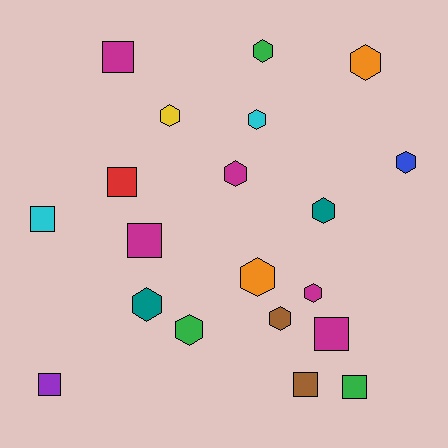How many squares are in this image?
There are 8 squares.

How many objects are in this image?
There are 20 objects.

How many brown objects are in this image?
There are 2 brown objects.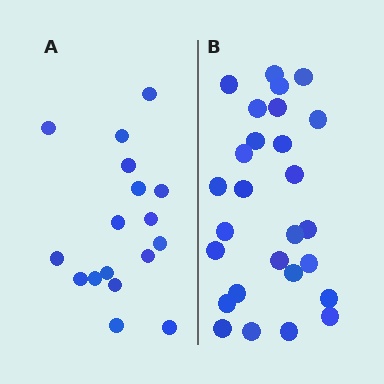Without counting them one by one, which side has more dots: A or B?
Region B (the right region) has more dots.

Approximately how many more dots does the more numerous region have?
Region B has roughly 10 or so more dots than region A.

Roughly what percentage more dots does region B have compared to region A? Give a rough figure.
About 60% more.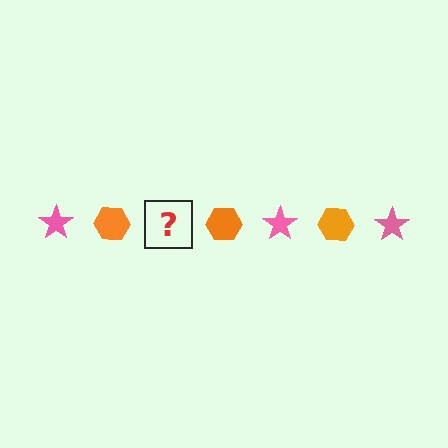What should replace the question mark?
The question mark should be replaced with a pink star.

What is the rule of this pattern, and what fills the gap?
The rule is that the pattern alternates between pink star and orange hexagon. The gap should be filled with a pink star.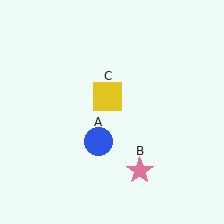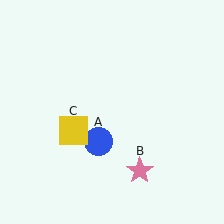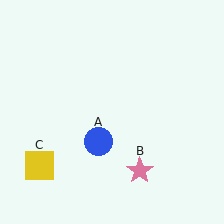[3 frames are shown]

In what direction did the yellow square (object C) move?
The yellow square (object C) moved down and to the left.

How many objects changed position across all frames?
1 object changed position: yellow square (object C).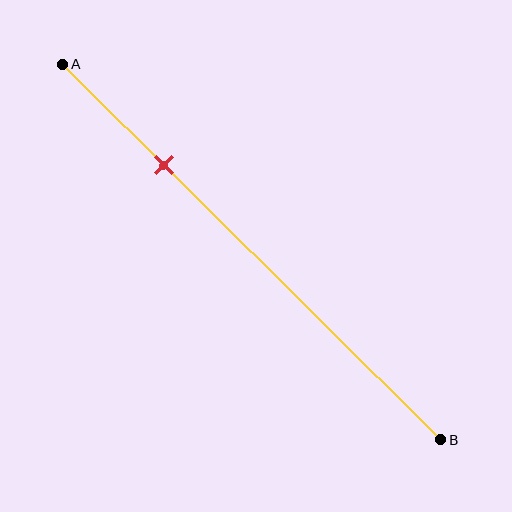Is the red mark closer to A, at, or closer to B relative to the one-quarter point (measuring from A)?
The red mark is approximately at the one-quarter point of segment AB.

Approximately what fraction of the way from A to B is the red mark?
The red mark is approximately 25% of the way from A to B.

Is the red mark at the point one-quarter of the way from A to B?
Yes, the mark is approximately at the one-quarter point.